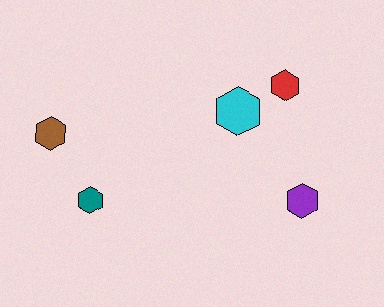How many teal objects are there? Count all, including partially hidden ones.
There is 1 teal object.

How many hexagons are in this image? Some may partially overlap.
There are 5 hexagons.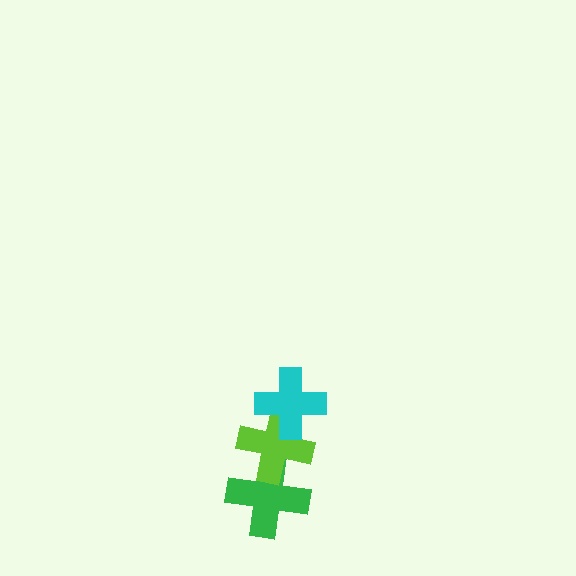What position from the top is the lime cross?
The lime cross is 2nd from the top.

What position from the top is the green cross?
The green cross is 3rd from the top.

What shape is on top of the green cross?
The lime cross is on top of the green cross.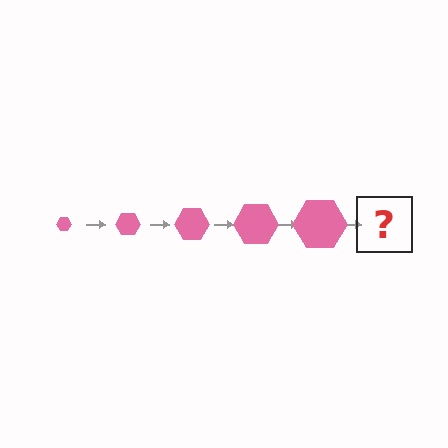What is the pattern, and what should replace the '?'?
The pattern is that the hexagon gets progressively larger each step. The '?' should be a pink hexagon, larger than the previous one.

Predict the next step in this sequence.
The next step is a pink hexagon, larger than the previous one.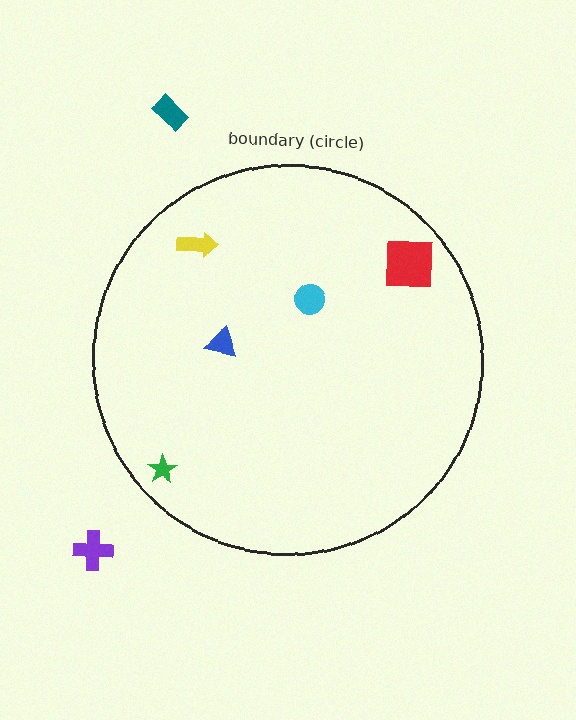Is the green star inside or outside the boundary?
Inside.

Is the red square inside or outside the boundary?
Inside.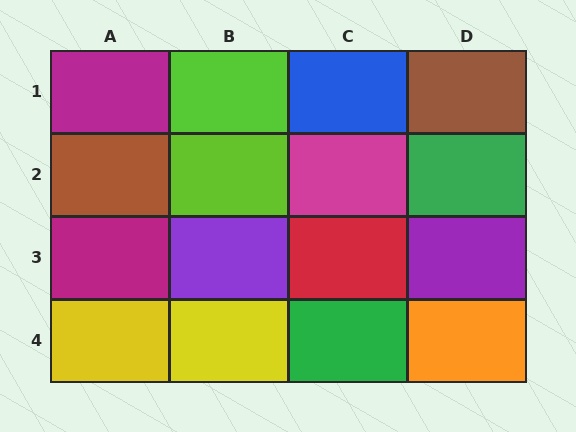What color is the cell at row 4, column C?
Green.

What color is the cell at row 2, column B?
Lime.